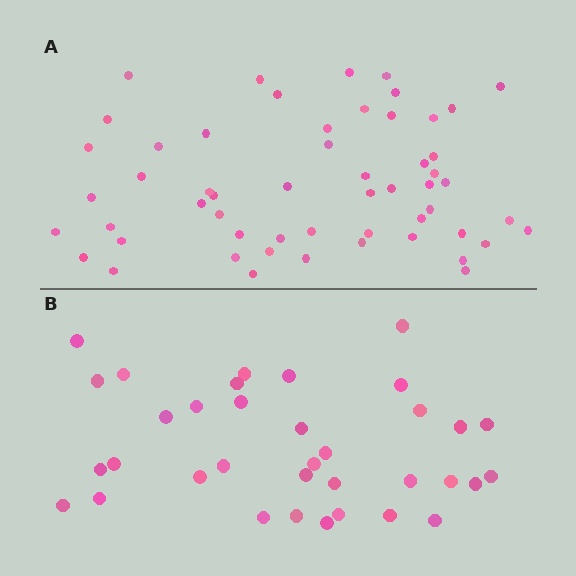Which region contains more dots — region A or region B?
Region A (the top region) has more dots.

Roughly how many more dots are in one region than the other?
Region A has approximately 20 more dots than region B.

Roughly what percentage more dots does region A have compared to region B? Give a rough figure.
About 55% more.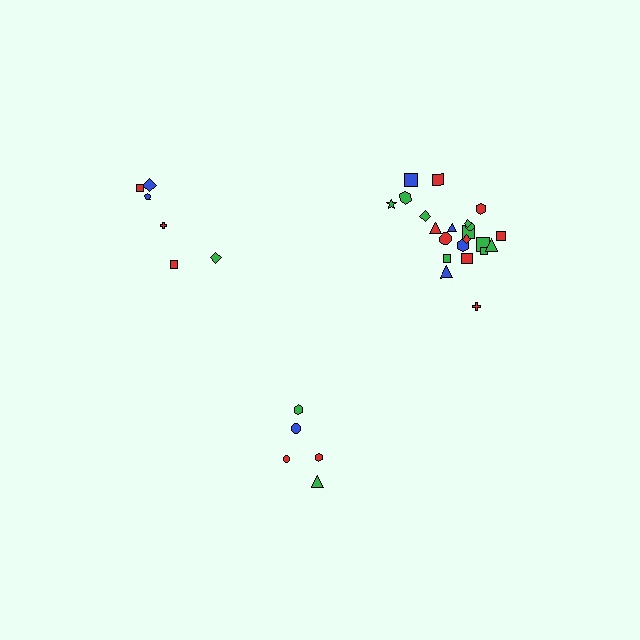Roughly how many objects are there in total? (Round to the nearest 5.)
Roughly 35 objects in total.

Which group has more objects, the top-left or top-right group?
The top-right group.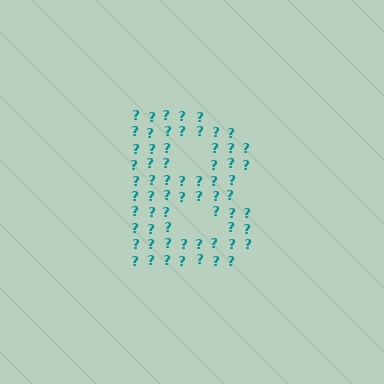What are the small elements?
The small elements are question marks.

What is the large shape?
The large shape is the letter B.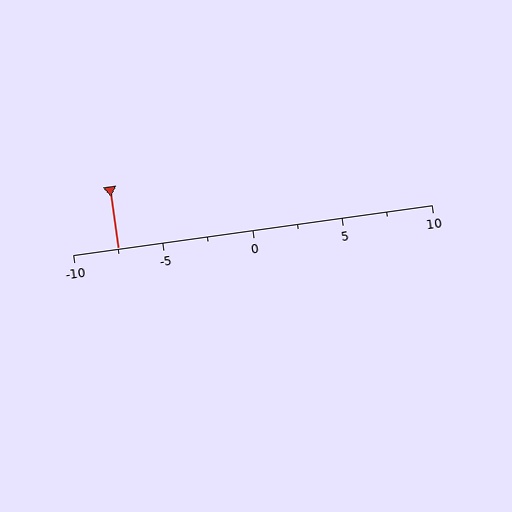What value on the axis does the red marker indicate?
The marker indicates approximately -7.5.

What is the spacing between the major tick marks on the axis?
The major ticks are spaced 5 apart.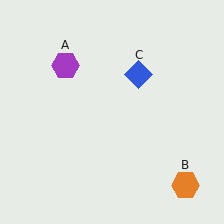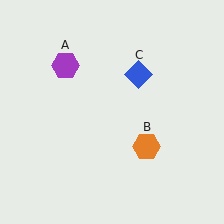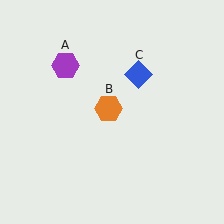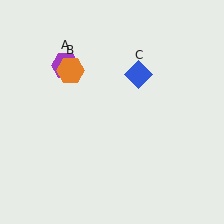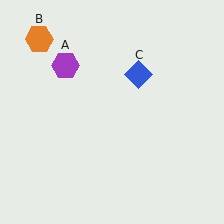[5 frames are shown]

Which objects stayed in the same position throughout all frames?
Purple hexagon (object A) and blue diamond (object C) remained stationary.